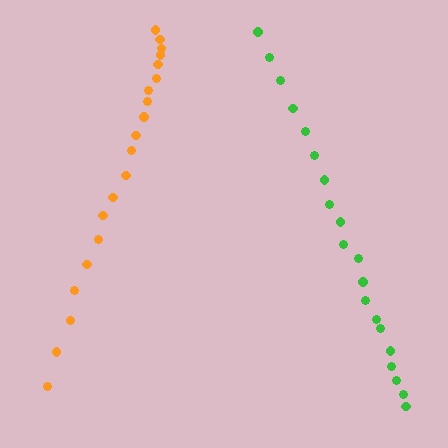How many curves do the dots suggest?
There are 2 distinct paths.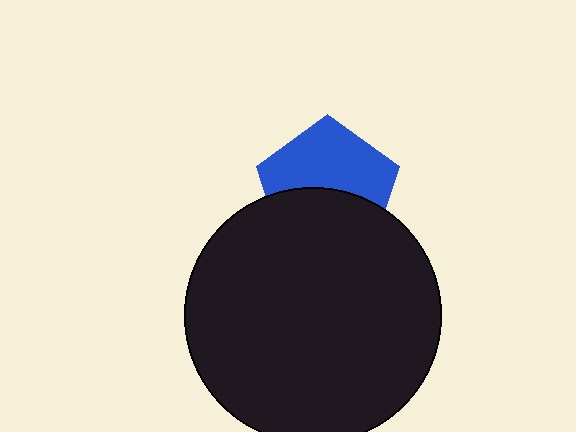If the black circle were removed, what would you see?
You would see the complete blue pentagon.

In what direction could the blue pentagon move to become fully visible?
The blue pentagon could move up. That would shift it out from behind the black circle entirely.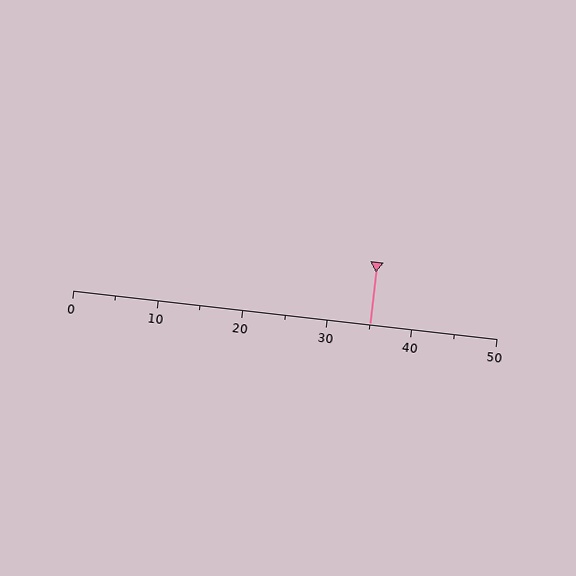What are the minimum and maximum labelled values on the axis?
The axis runs from 0 to 50.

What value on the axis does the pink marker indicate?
The marker indicates approximately 35.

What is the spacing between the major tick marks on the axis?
The major ticks are spaced 10 apart.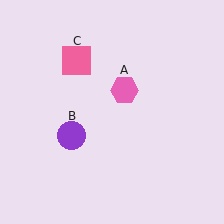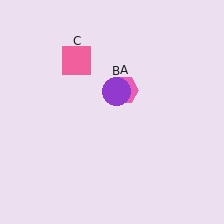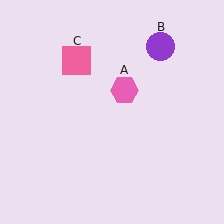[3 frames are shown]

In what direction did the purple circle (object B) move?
The purple circle (object B) moved up and to the right.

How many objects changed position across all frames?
1 object changed position: purple circle (object B).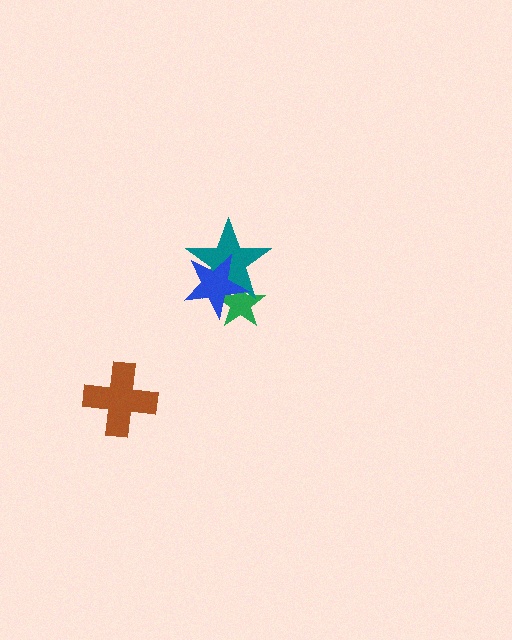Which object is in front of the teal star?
The blue star is in front of the teal star.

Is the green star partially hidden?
Yes, it is partially covered by another shape.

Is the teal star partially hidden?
Yes, it is partially covered by another shape.